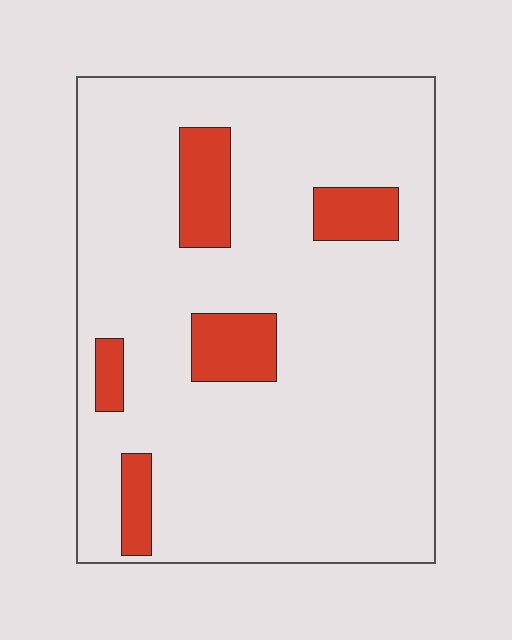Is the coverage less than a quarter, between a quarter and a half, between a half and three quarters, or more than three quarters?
Less than a quarter.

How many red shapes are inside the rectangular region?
5.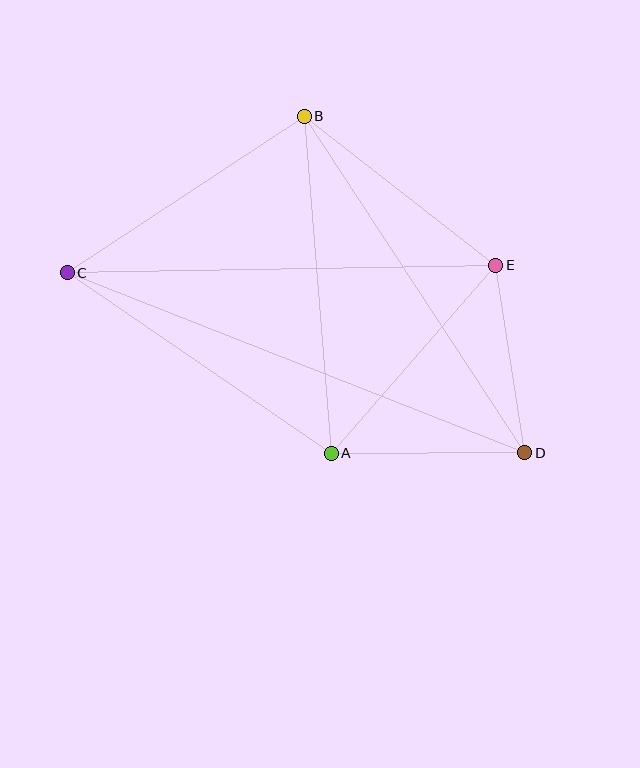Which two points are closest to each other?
Points D and E are closest to each other.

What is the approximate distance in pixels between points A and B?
The distance between A and B is approximately 338 pixels.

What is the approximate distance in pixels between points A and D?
The distance between A and D is approximately 194 pixels.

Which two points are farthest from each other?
Points C and D are farthest from each other.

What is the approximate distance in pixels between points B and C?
The distance between B and C is approximately 284 pixels.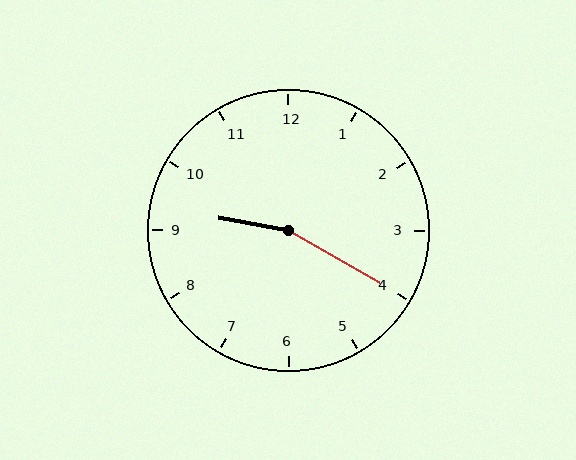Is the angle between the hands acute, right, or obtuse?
It is obtuse.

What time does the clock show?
9:20.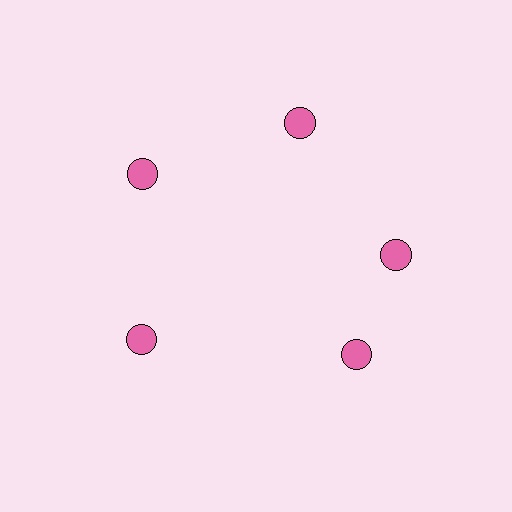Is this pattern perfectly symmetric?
No. The 5 pink circles are arranged in a ring, but one element near the 5 o'clock position is rotated out of alignment along the ring, breaking the 5-fold rotational symmetry.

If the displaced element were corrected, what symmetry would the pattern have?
It would have 5-fold rotational symmetry — the pattern would map onto itself every 72 degrees.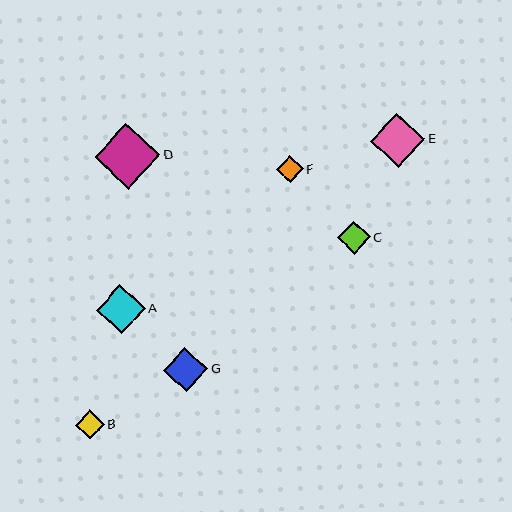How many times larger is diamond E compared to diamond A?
Diamond E is approximately 1.1 times the size of diamond A.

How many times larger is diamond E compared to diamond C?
Diamond E is approximately 1.6 times the size of diamond C.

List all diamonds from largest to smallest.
From largest to smallest: D, E, A, G, C, B, F.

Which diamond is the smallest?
Diamond F is the smallest with a size of approximately 27 pixels.